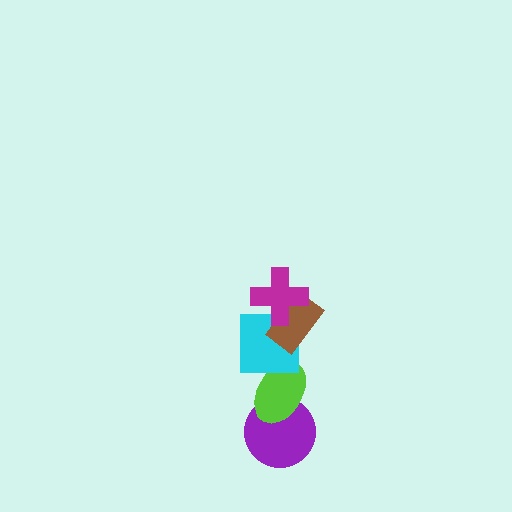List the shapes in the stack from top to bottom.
From top to bottom: the magenta cross, the brown rectangle, the cyan square, the lime ellipse, the purple circle.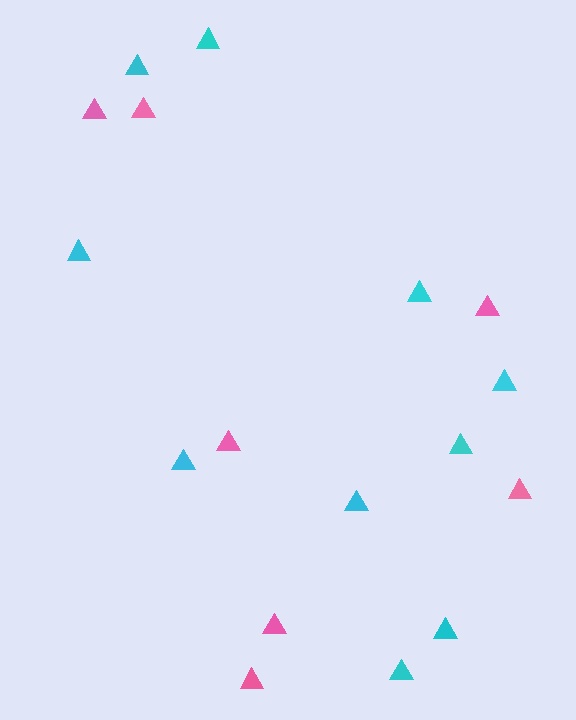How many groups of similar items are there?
There are 2 groups: one group of pink triangles (7) and one group of cyan triangles (10).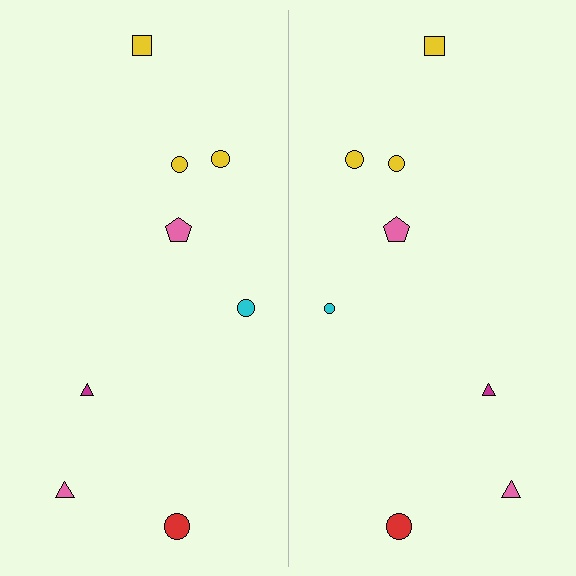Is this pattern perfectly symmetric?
No, the pattern is not perfectly symmetric. The cyan circle on the right side has a different size than its mirror counterpart.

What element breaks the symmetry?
The cyan circle on the right side has a different size than its mirror counterpart.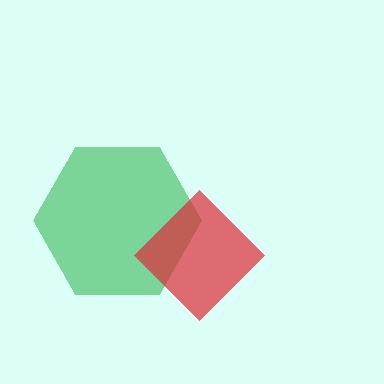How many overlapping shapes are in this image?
There are 2 overlapping shapes in the image.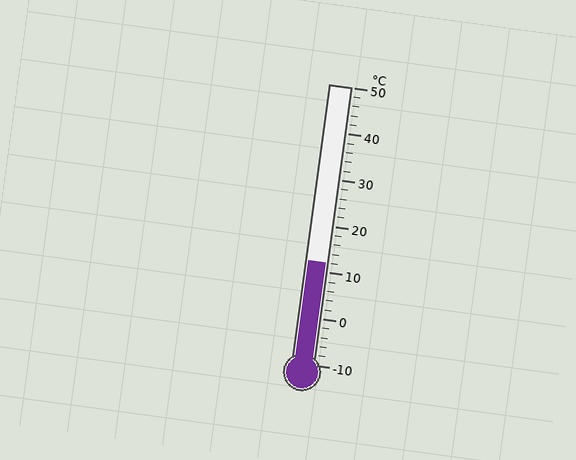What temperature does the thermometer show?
The thermometer shows approximately 12°C.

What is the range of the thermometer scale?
The thermometer scale ranges from -10°C to 50°C.